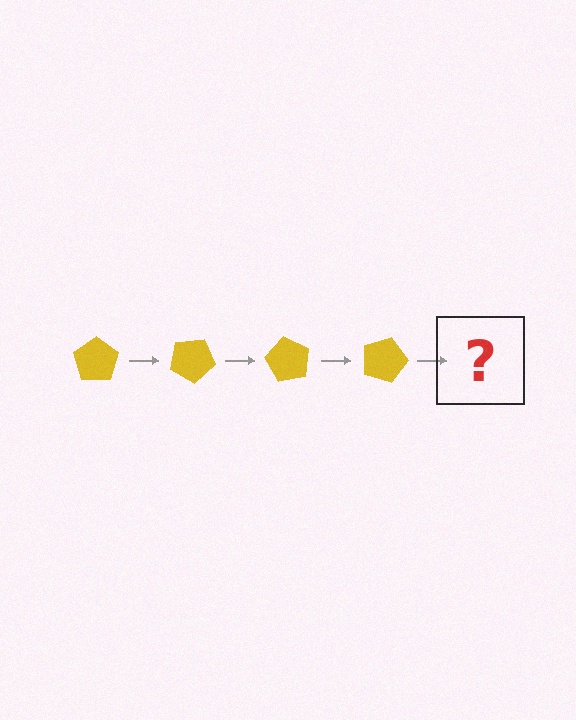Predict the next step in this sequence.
The next step is a yellow pentagon rotated 120 degrees.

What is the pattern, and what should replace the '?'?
The pattern is that the pentagon rotates 30 degrees each step. The '?' should be a yellow pentagon rotated 120 degrees.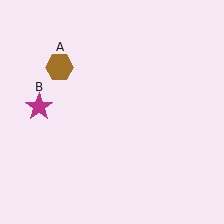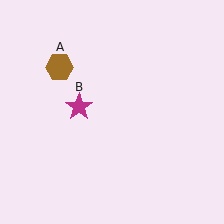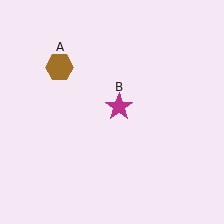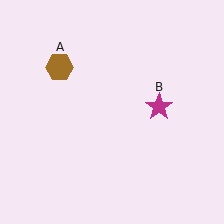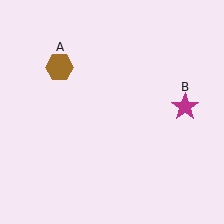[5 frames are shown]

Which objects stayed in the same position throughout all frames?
Brown hexagon (object A) remained stationary.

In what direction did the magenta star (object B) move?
The magenta star (object B) moved right.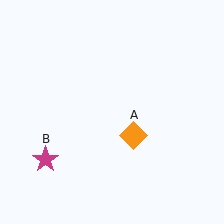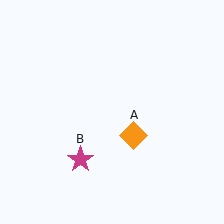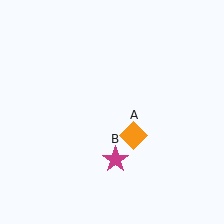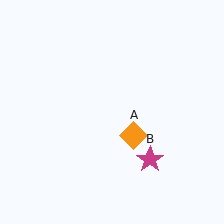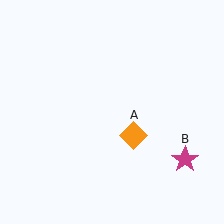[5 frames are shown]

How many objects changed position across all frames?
1 object changed position: magenta star (object B).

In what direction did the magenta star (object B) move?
The magenta star (object B) moved right.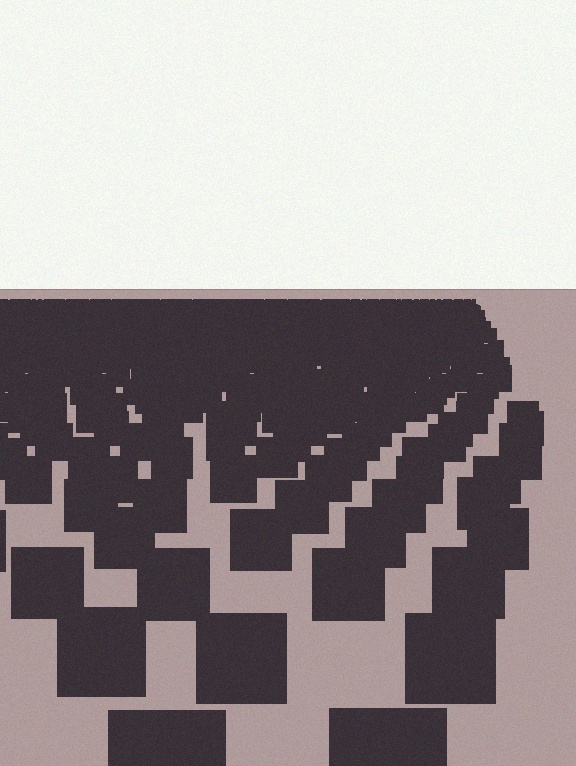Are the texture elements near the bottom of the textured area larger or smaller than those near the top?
Larger. Near the bottom, elements are closer to the viewer and appear at a bigger on-screen size.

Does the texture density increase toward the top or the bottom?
Density increases toward the top.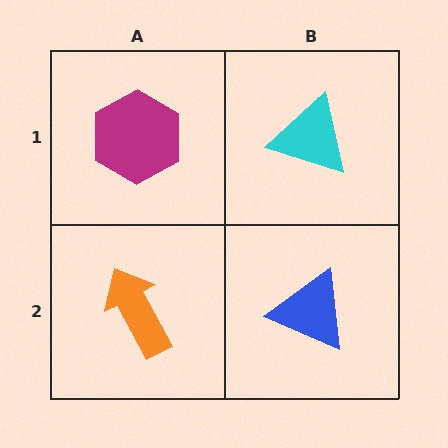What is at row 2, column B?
A blue triangle.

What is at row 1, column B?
A cyan triangle.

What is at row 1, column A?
A magenta hexagon.